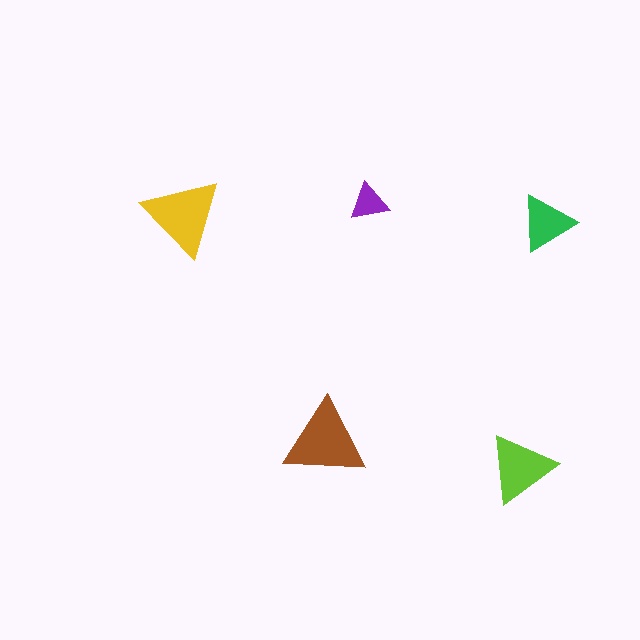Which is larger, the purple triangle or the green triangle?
The green one.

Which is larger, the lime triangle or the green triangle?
The lime one.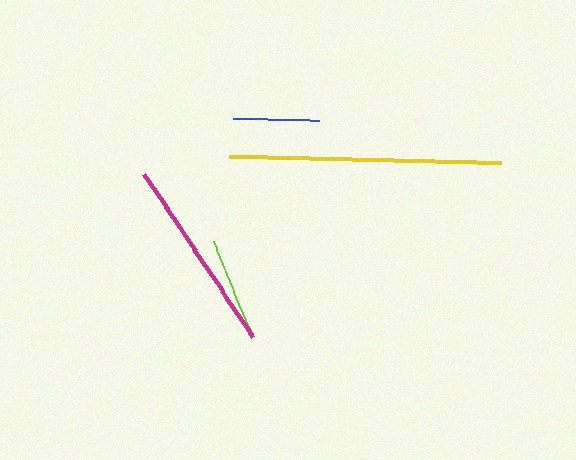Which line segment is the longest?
The yellow line is the longest at approximately 271 pixels.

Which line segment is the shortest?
The blue line is the shortest at approximately 87 pixels.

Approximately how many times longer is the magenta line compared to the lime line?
The magenta line is approximately 1.9 times the length of the lime line.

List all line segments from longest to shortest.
From longest to shortest: yellow, magenta, lime, blue.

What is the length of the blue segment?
The blue segment is approximately 87 pixels long.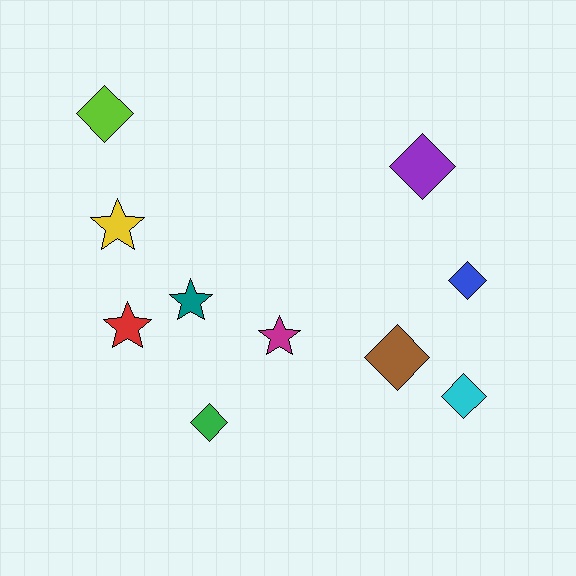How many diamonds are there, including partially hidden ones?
There are 6 diamonds.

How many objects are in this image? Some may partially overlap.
There are 10 objects.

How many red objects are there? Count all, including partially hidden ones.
There is 1 red object.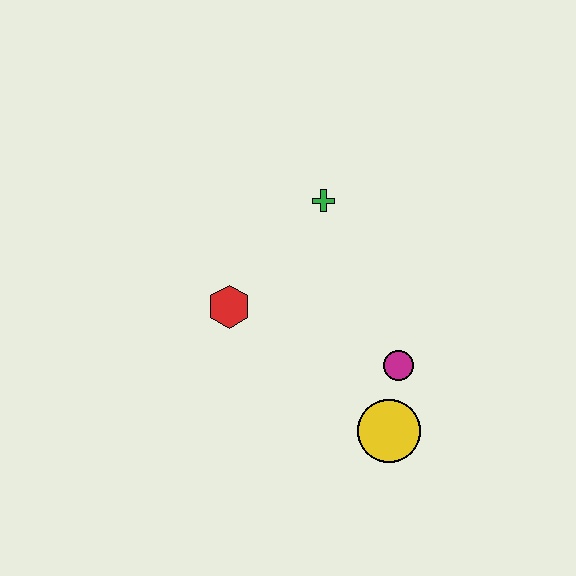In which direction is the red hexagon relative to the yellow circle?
The red hexagon is to the left of the yellow circle.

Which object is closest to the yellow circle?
The magenta circle is closest to the yellow circle.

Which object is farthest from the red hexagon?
The yellow circle is farthest from the red hexagon.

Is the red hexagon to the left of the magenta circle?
Yes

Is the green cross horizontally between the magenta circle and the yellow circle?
No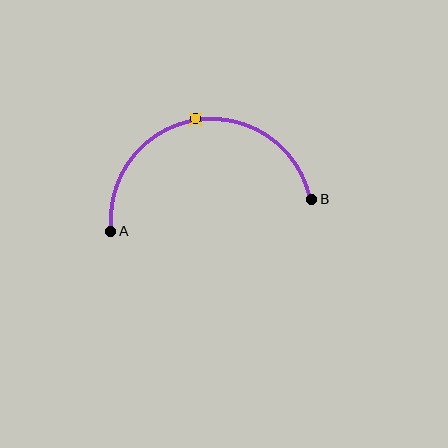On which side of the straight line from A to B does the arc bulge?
The arc bulges above the straight line connecting A and B.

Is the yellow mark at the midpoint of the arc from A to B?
Yes. The yellow mark lies on the arc at equal arc-length from both A and B — it is the arc midpoint.